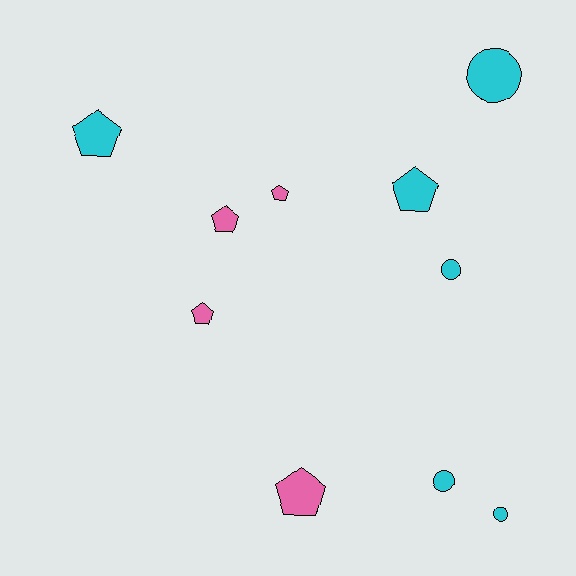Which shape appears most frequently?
Pentagon, with 6 objects.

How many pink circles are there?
There are no pink circles.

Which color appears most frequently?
Cyan, with 6 objects.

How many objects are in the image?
There are 10 objects.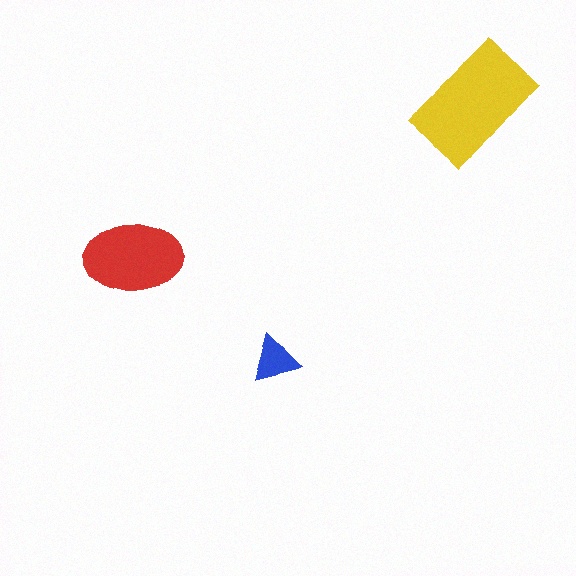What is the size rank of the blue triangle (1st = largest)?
3rd.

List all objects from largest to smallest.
The yellow rectangle, the red ellipse, the blue triangle.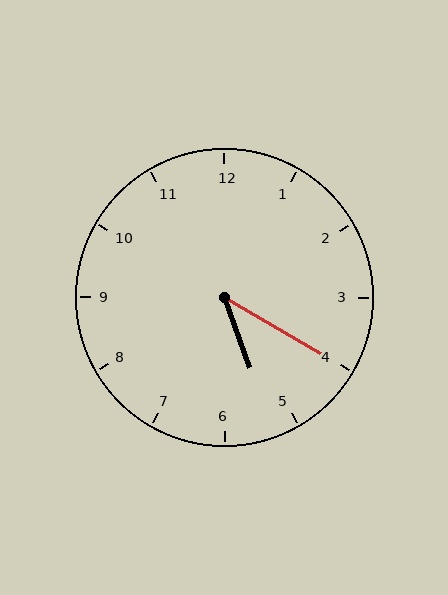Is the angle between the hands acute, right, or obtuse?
It is acute.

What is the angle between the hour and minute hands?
Approximately 40 degrees.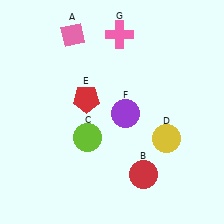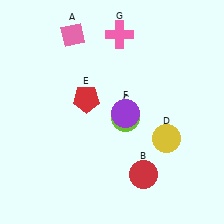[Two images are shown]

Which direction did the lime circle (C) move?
The lime circle (C) moved right.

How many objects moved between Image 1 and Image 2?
1 object moved between the two images.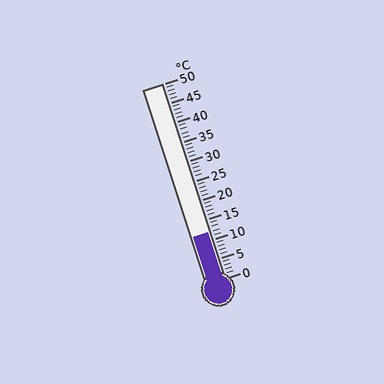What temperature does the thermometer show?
The thermometer shows approximately 12°C.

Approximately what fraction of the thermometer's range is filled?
The thermometer is filled to approximately 25% of its range.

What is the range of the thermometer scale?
The thermometer scale ranges from 0°C to 50°C.